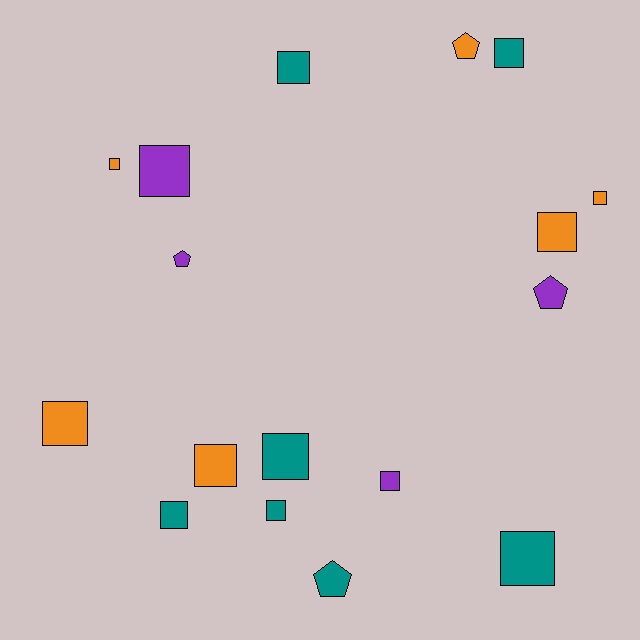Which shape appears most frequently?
Square, with 13 objects.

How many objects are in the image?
There are 17 objects.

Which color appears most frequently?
Teal, with 7 objects.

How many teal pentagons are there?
There is 1 teal pentagon.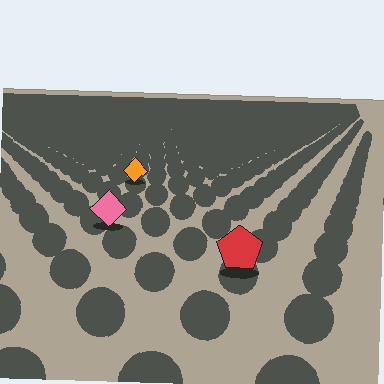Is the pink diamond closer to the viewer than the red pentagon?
No. The red pentagon is closer — you can tell from the texture gradient: the ground texture is coarser near it.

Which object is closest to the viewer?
The red pentagon is closest. The texture marks near it are larger and more spread out.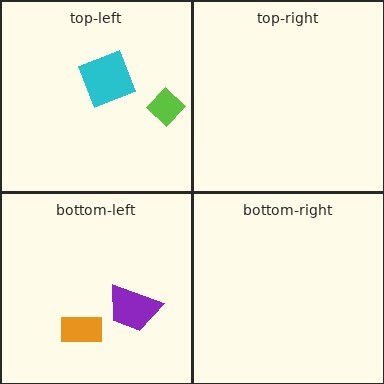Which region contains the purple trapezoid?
The bottom-left region.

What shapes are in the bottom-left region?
The purple trapezoid, the orange rectangle.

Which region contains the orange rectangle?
The bottom-left region.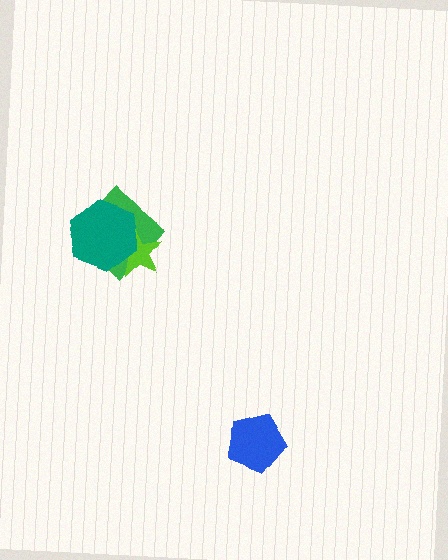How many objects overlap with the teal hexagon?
2 objects overlap with the teal hexagon.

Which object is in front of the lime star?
The teal hexagon is in front of the lime star.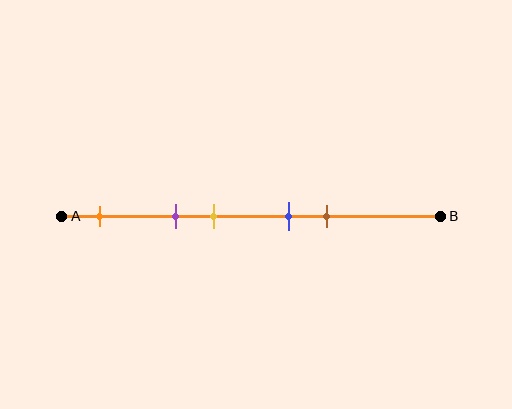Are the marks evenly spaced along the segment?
No, the marks are not evenly spaced.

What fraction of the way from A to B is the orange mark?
The orange mark is approximately 10% (0.1) of the way from A to B.